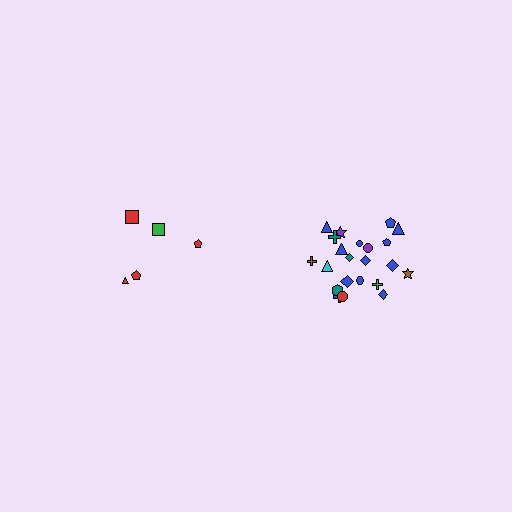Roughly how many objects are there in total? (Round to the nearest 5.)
Roughly 25 objects in total.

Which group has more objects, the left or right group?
The right group.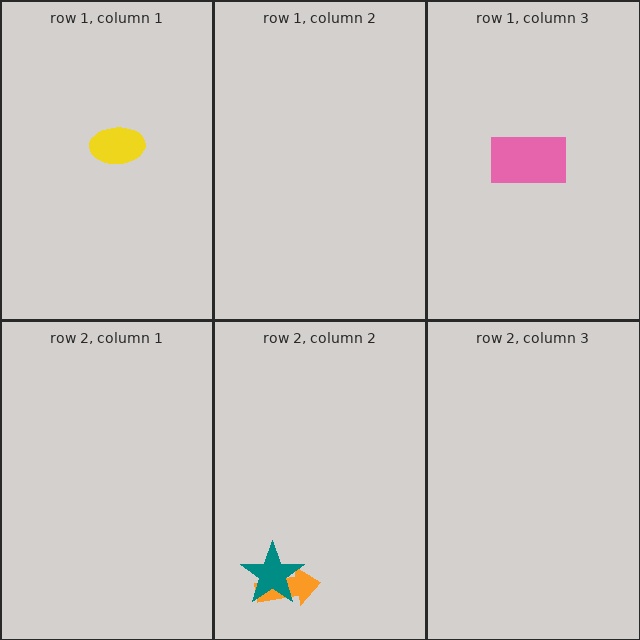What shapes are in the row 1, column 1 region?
The yellow ellipse.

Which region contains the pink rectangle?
The row 1, column 3 region.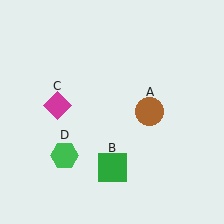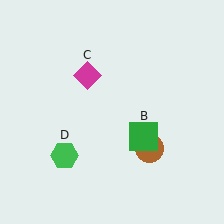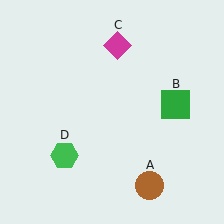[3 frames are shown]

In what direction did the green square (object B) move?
The green square (object B) moved up and to the right.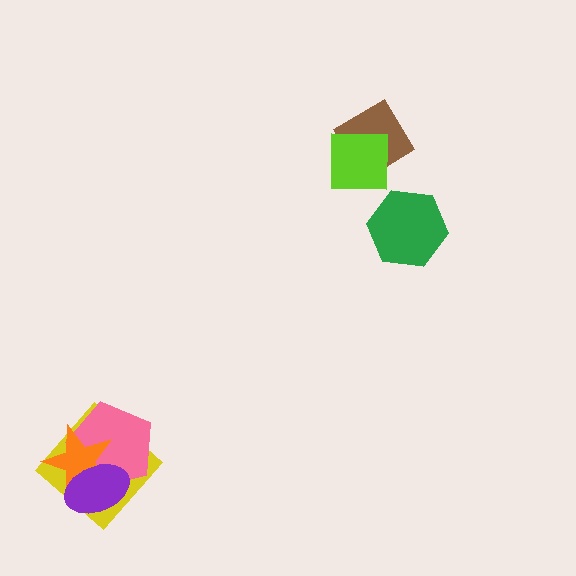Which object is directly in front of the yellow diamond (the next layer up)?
The pink pentagon is directly in front of the yellow diamond.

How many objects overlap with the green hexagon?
0 objects overlap with the green hexagon.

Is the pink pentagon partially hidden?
Yes, it is partially covered by another shape.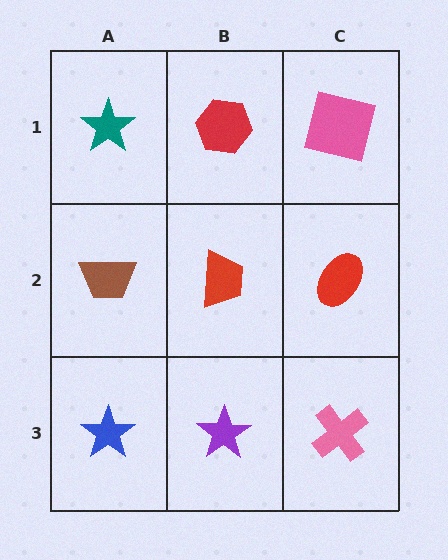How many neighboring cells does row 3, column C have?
2.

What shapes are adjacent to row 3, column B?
A red trapezoid (row 2, column B), a blue star (row 3, column A), a pink cross (row 3, column C).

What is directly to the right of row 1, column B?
A pink square.